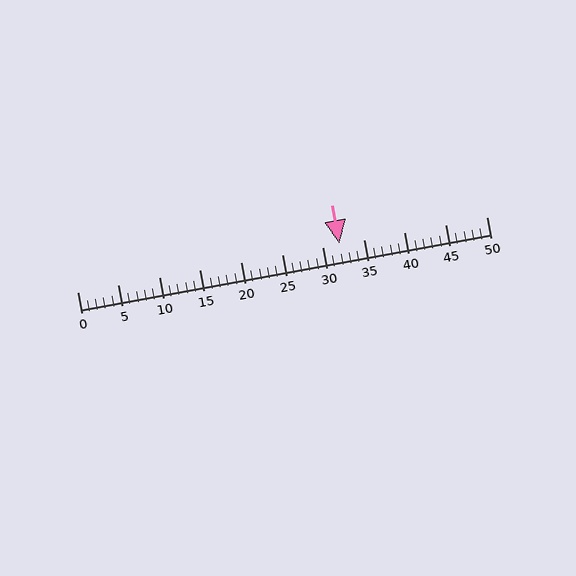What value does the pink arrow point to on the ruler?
The pink arrow points to approximately 32.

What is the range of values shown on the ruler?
The ruler shows values from 0 to 50.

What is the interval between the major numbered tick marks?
The major tick marks are spaced 5 units apart.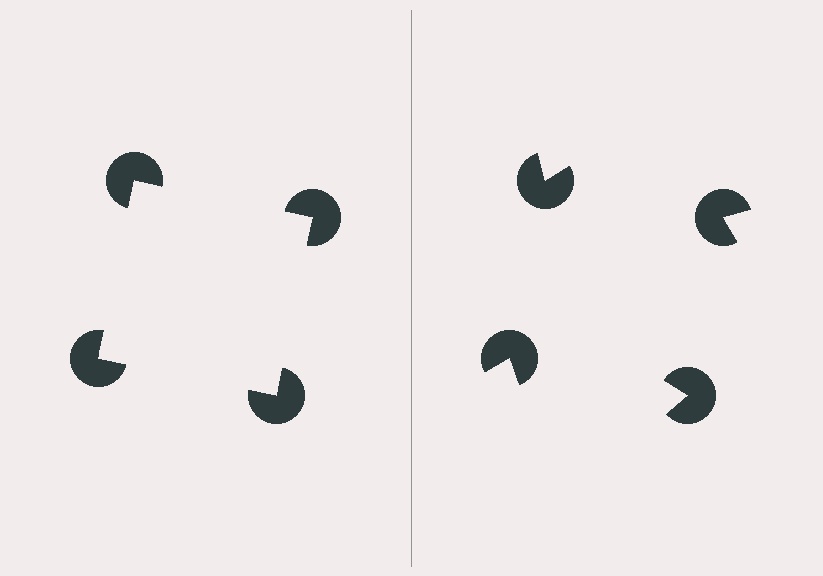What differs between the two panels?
The pac-man discs are positioned identically on both sides; only the wedge orientations differ. On the left they align to a square; on the right they are misaligned.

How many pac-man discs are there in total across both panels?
8 — 4 on each side.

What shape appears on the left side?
An illusory square.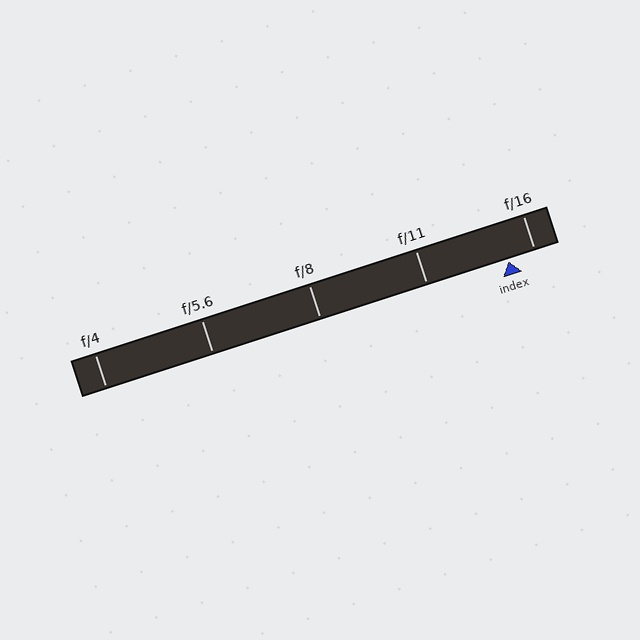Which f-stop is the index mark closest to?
The index mark is closest to f/16.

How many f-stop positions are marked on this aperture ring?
There are 5 f-stop positions marked.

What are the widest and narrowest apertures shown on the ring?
The widest aperture shown is f/4 and the narrowest is f/16.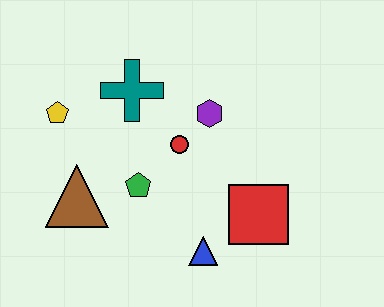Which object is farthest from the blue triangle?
The yellow pentagon is farthest from the blue triangle.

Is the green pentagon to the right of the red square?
No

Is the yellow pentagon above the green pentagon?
Yes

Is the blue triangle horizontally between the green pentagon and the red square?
Yes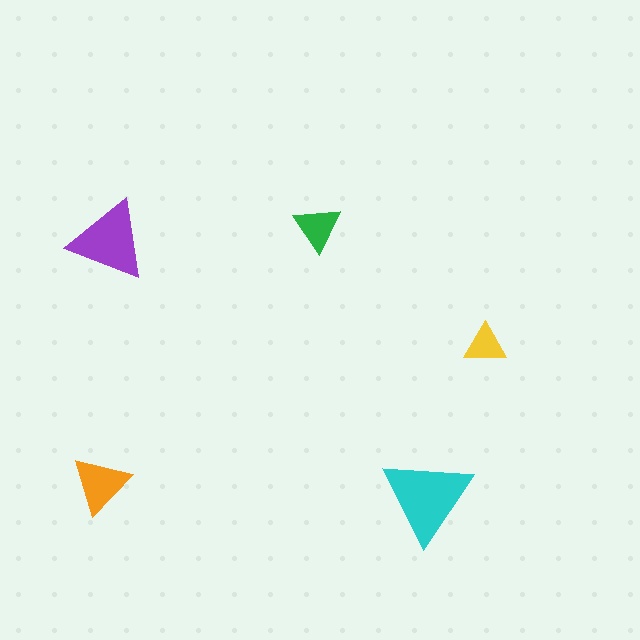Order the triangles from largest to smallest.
the cyan one, the purple one, the orange one, the green one, the yellow one.